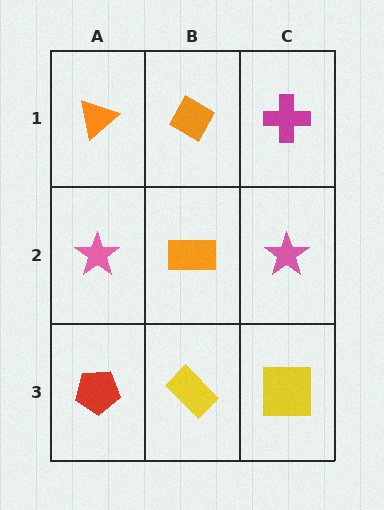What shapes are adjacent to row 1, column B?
An orange rectangle (row 2, column B), an orange triangle (row 1, column A), a magenta cross (row 1, column C).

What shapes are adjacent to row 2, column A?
An orange triangle (row 1, column A), a red pentagon (row 3, column A), an orange rectangle (row 2, column B).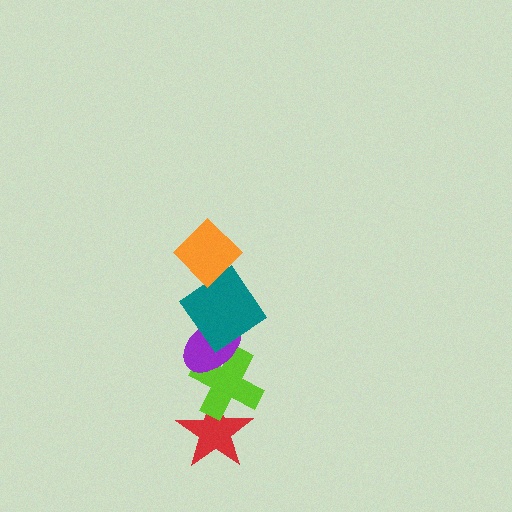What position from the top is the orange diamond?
The orange diamond is 1st from the top.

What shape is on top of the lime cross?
The purple ellipse is on top of the lime cross.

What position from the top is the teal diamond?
The teal diamond is 2nd from the top.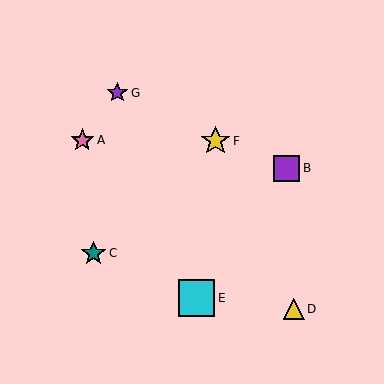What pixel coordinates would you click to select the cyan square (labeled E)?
Click at (197, 298) to select the cyan square E.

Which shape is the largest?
The cyan square (labeled E) is the largest.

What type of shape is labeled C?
Shape C is a teal star.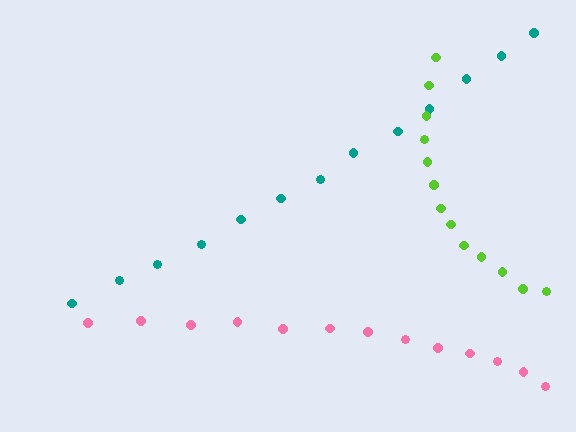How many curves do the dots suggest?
There are 3 distinct paths.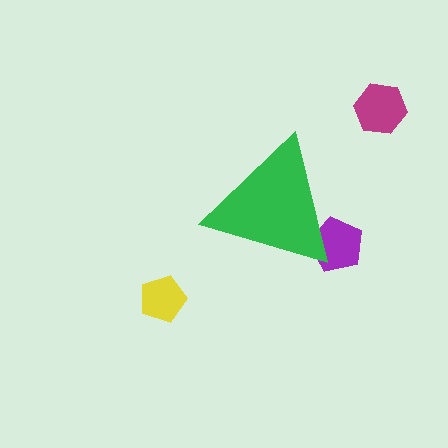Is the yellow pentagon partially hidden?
No, the yellow pentagon is fully visible.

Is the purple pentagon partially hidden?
Yes, the purple pentagon is partially hidden behind the green triangle.